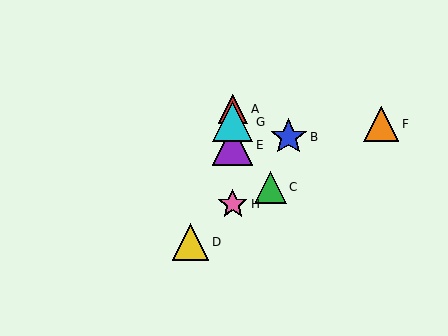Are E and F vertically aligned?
No, E is at x≈233 and F is at x≈381.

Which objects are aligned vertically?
Objects A, E, G, H are aligned vertically.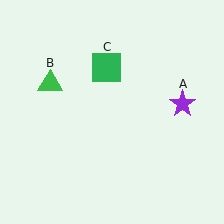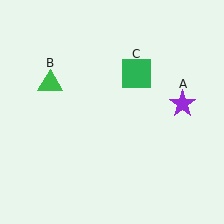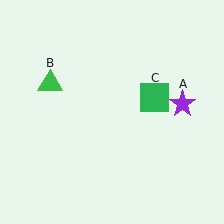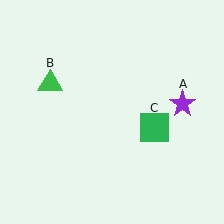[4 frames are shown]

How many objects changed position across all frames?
1 object changed position: green square (object C).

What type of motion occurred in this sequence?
The green square (object C) rotated clockwise around the center of the scene.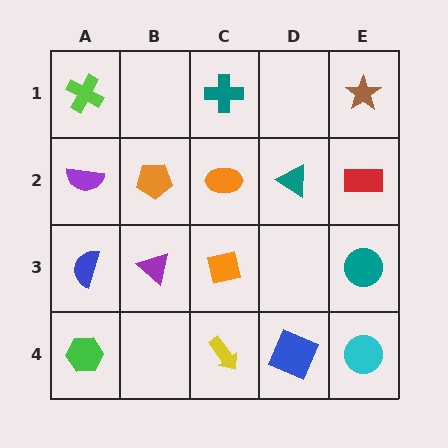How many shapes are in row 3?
4 shapes.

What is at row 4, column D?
A blue square.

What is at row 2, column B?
An orange pentagon.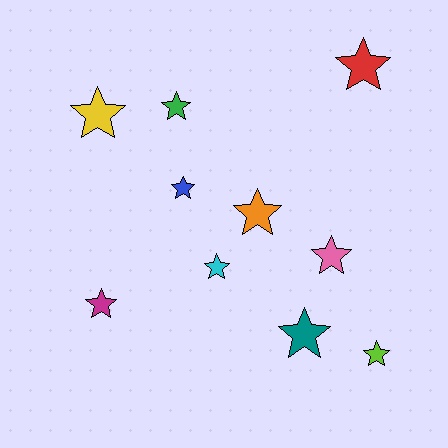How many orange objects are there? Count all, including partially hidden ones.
There is 1 orange object.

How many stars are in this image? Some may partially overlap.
There are 10 stars.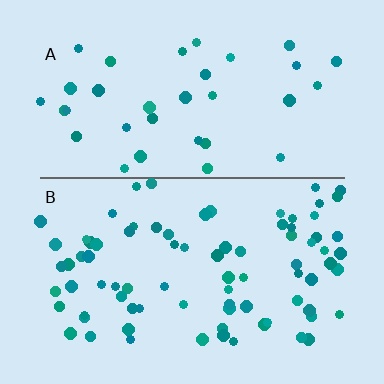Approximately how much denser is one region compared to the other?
Approximately 2.4× — region B over region A.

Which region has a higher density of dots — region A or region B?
B (the bottom).